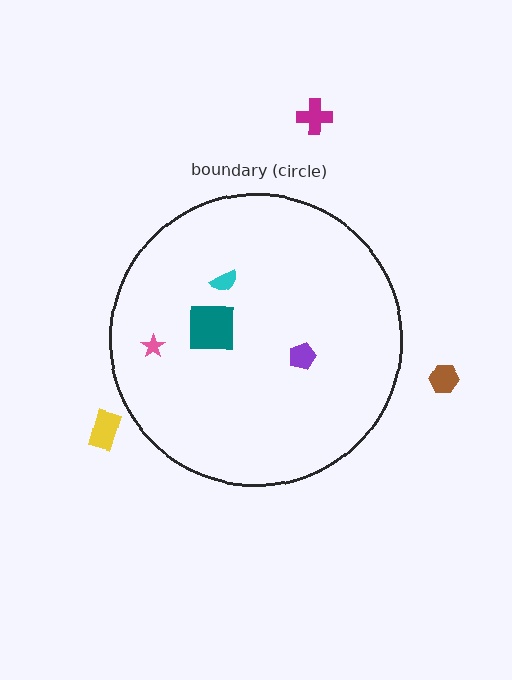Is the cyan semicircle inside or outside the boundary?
Inside.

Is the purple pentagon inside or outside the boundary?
Inside.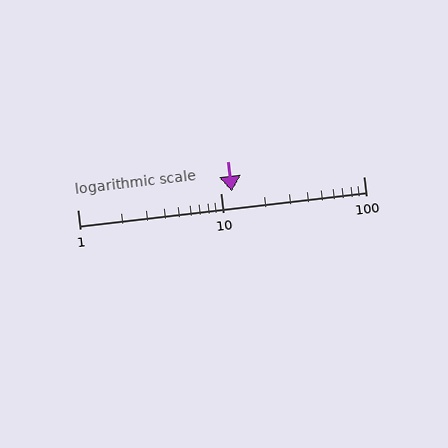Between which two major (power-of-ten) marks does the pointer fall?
The pointer is between 10 and 100.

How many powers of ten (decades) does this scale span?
The scale spans 2 decades, from 1 to 100.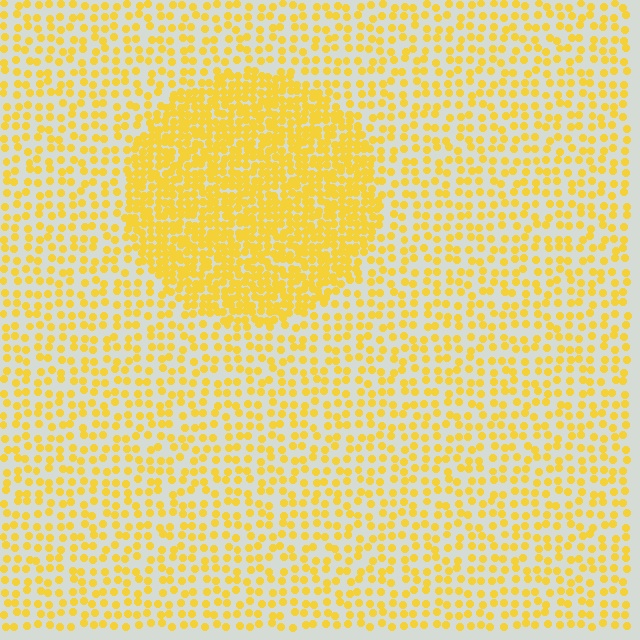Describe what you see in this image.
The image contains small yellow elements arranged at two different densities. A circle-shaped region is visible where the elements are more densely packed than the surrounding area.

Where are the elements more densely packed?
The elements are more densely packed inside the circle boundary.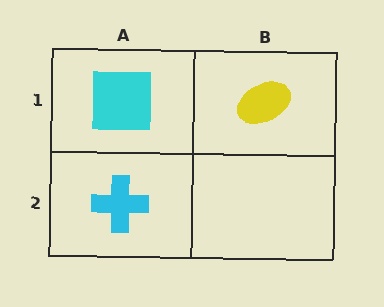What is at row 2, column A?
A cyan cross.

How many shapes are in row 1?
2 shapes.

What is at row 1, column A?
A cyan square.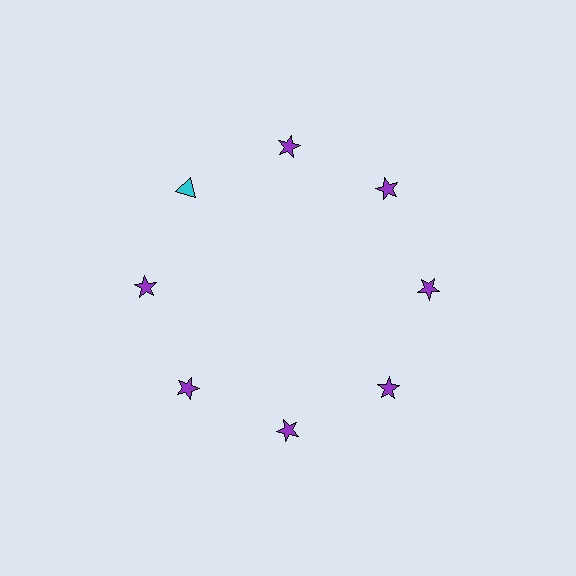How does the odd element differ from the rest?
It differs in both color (cyan instead of purple) and shape (triangle instead of star).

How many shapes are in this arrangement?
There are 8 shapes arranged in a ring pattern.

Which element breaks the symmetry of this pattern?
The cyan triangle at roughly the 10 o'clock position breaks the symmetry. All other shapes are purple stars.